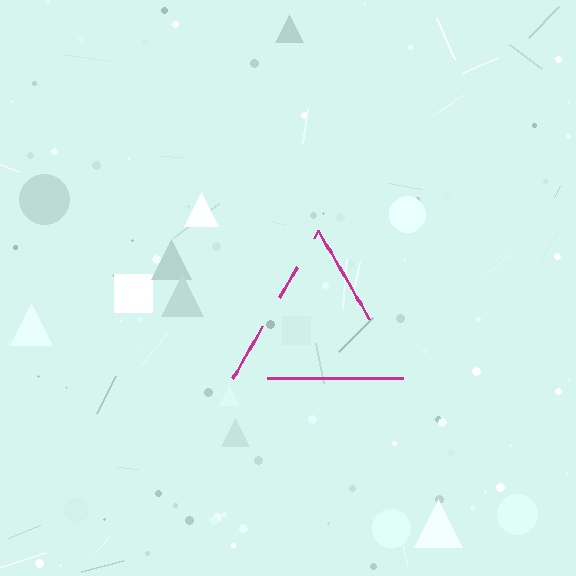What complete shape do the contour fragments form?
The contour fragments form a triangle.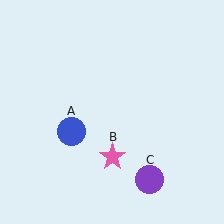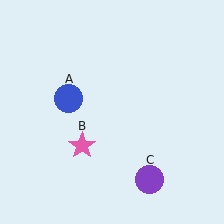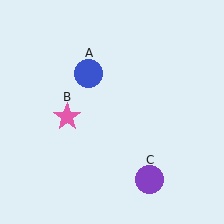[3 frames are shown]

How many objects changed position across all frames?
2 objects changed position: blue circle (object A), pink star (object B).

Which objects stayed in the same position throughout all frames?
Purple circle (object C) remained stationary.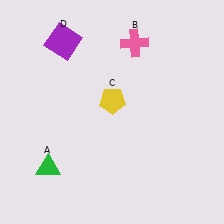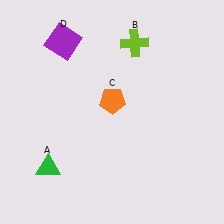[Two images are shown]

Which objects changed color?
B changed from pink to lime. C changed from yellow to orange.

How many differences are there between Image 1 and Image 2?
There are 2 differences between the two images.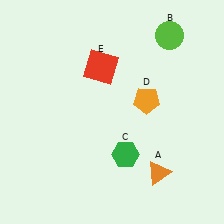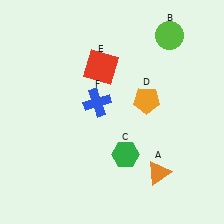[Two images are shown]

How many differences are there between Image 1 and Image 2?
There is 1 difference between the two images.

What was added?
A blue cross (F) was added in Image 2.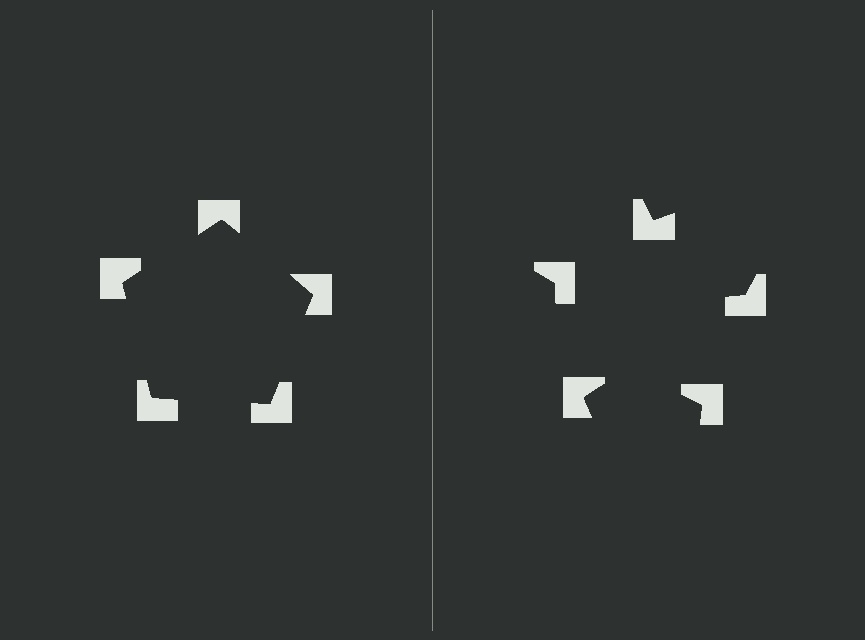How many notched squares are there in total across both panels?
10 — 5 on each side.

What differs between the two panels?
The notched squares are positioned identically on both sides; only the wedge orientations differ. On the left they align to a pentagon; on the right they are misaligned.